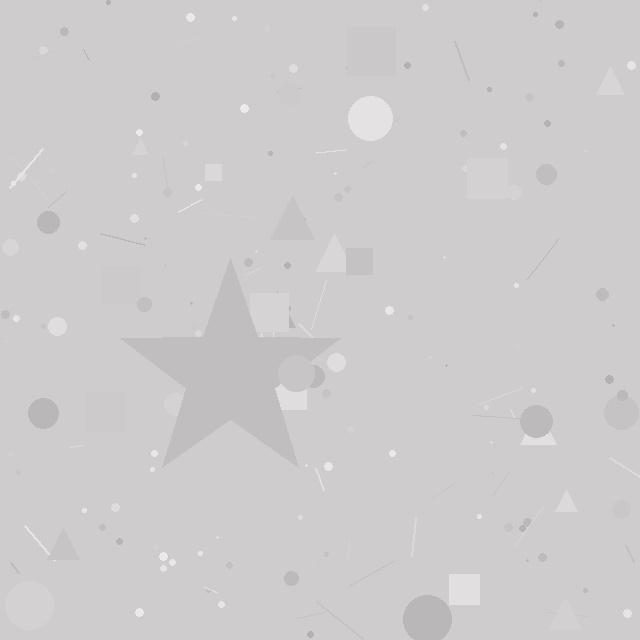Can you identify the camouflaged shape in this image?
The camouflaged shape is a star.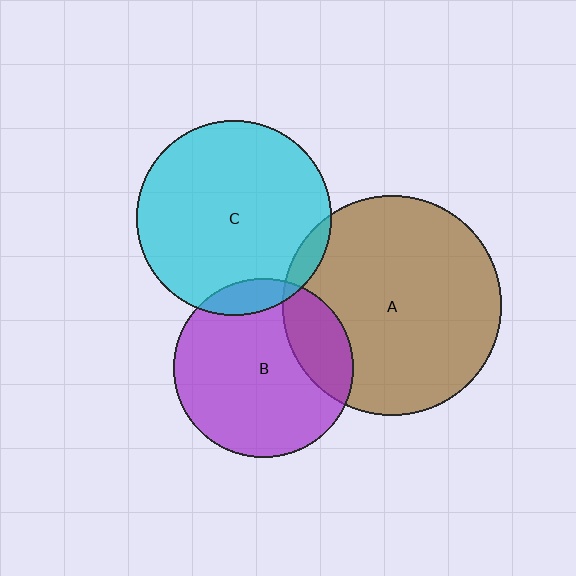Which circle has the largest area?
Circle A (brown).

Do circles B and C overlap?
Yes.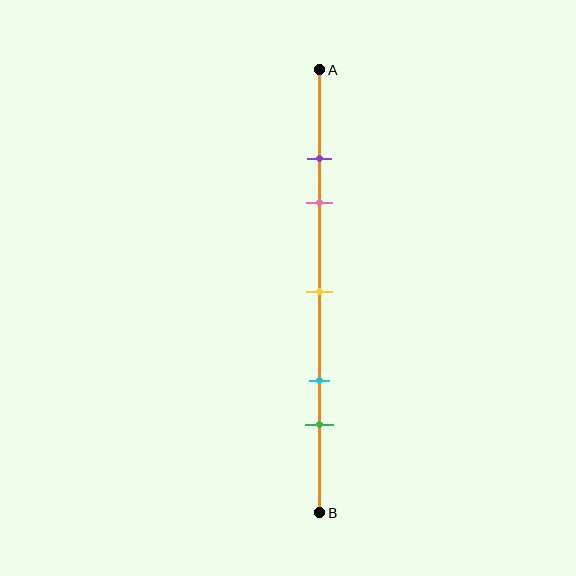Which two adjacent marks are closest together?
The purple and pink marks are the closest adjacent pair.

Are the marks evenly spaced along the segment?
No, the marks are not evenly spaced.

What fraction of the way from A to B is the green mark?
The green mark is approximately 80% (0.8) of the way from A to B.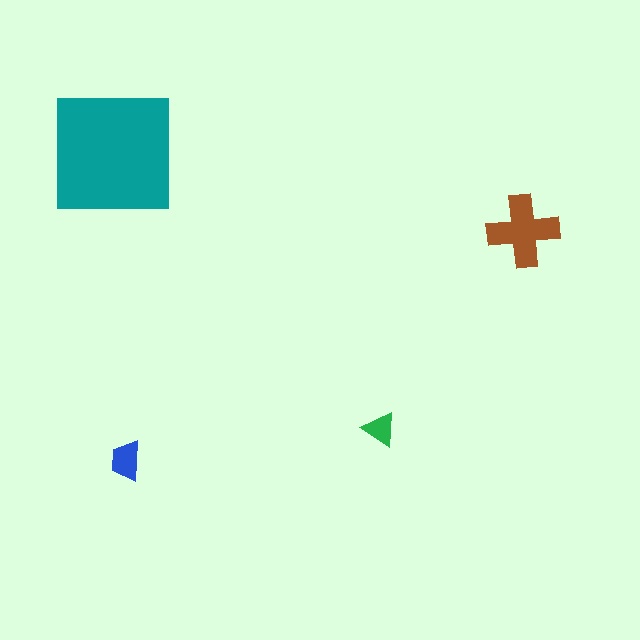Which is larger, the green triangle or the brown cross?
The brown cross.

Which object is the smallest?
The green triangle.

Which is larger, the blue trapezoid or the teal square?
The teal square.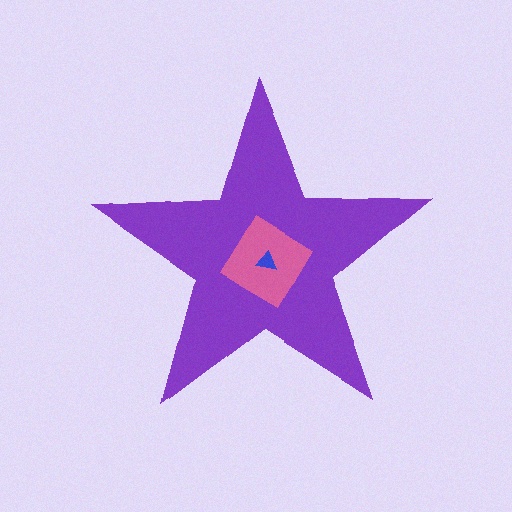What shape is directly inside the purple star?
The pink diamond.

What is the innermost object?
The blue triangle.